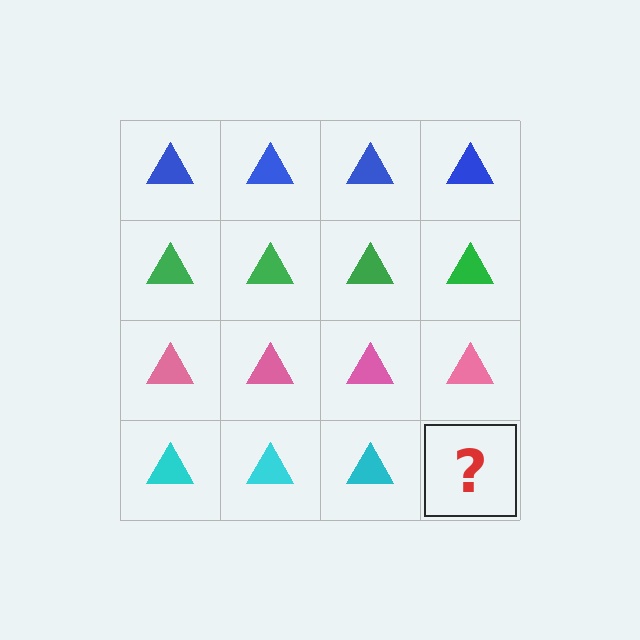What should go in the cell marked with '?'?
The missing cell should contain a cyan triangle.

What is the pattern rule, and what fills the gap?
The rule is that each row has a consistent color. The gap should be filled with a cyan triangle.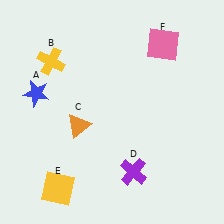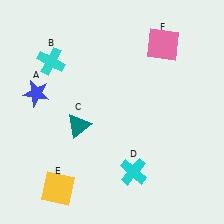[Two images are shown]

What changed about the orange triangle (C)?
In Image 1, C is orange. In Image 2, it changed to teal.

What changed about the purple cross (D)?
In Image 1, D is purple. In Image 2, it changed to cyan.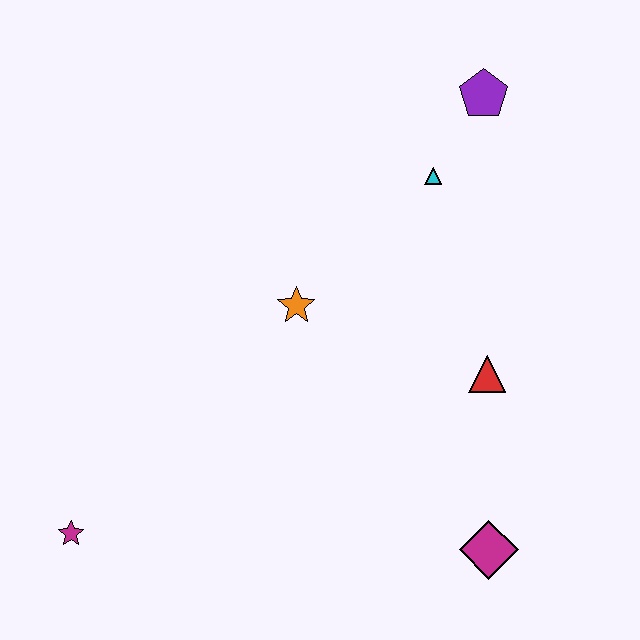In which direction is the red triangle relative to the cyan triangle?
The red triangle is below the cyan triangle.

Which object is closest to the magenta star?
The orange star is closest to the magenta star.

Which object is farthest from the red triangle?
The magenta star is farthest from the red triangle.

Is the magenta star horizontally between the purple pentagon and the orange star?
No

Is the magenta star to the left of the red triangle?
Yes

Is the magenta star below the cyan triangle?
Yes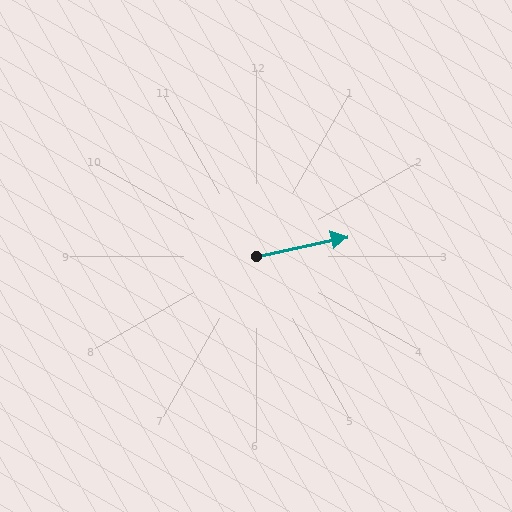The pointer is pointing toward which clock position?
Roughly 3 o'clock.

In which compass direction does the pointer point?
East.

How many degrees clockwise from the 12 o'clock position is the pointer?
Approximately 78 degrees.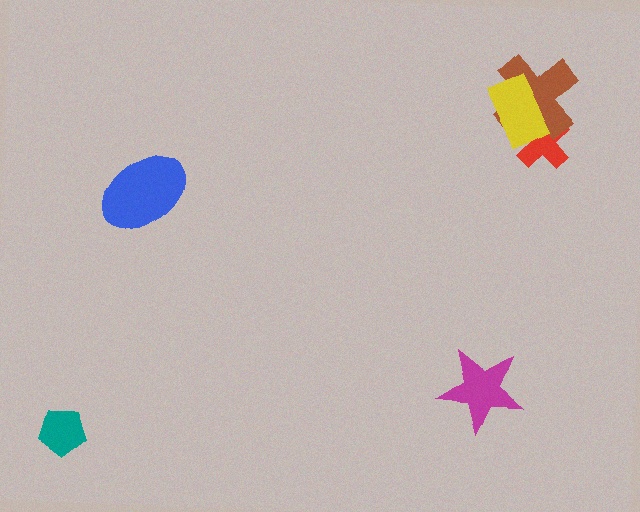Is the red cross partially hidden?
Yes, it is partially covered by another shape.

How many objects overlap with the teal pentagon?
0 objects overlap with the teal pentagon.